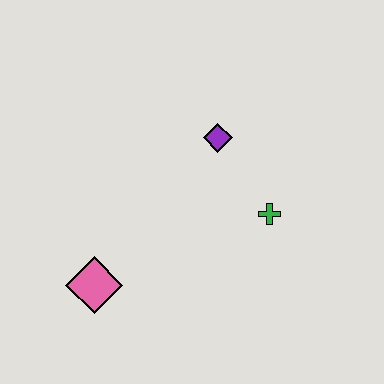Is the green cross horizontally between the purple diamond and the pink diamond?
No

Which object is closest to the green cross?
The purple diamond is closest to the green cross.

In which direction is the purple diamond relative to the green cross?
The purple diamond is above the green cross.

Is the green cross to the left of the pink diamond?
No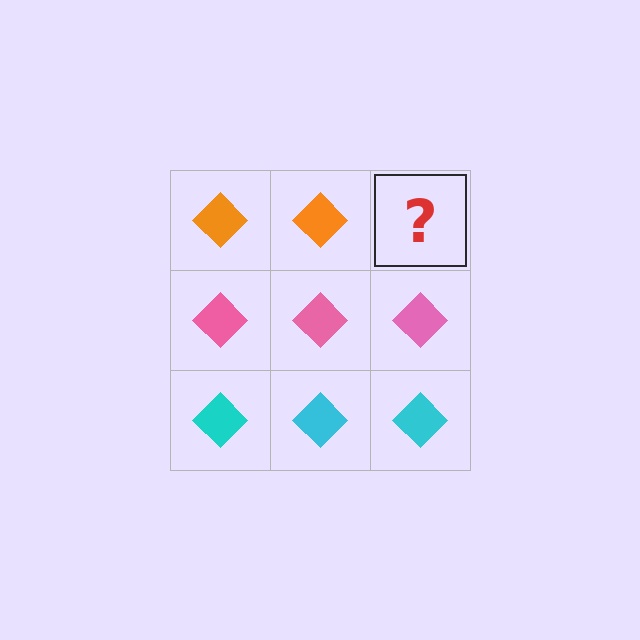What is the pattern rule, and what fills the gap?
The rule is that each row has a consistent color. The gap should be filled with an orange diamond.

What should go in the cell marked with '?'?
The missing cell should contain an orange diamond.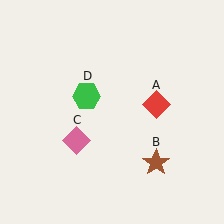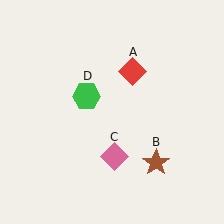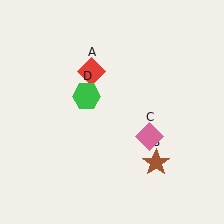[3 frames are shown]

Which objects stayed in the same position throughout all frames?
Brown star (object B) and green hexagon (object D) remained stationary.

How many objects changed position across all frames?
2 objects changed position: red diamond (object A), pink diamond (object C).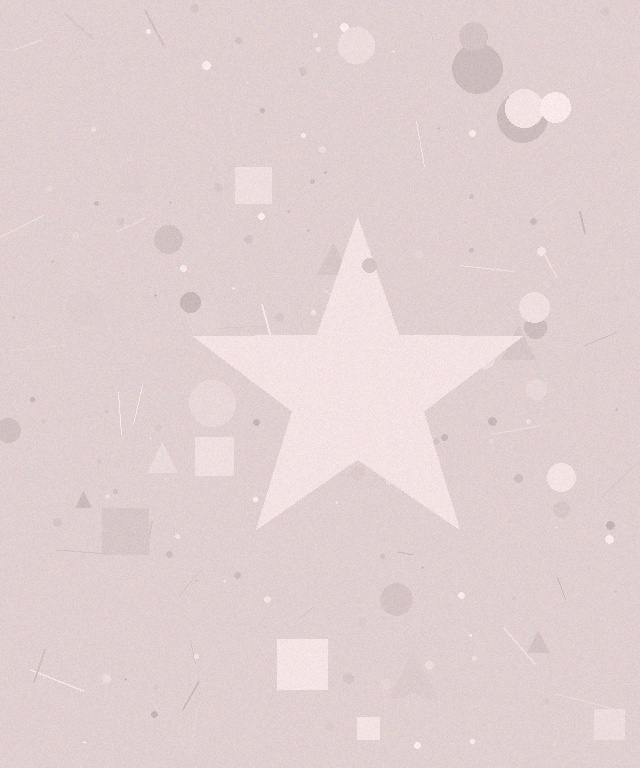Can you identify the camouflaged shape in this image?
The camouflaged shape is a star.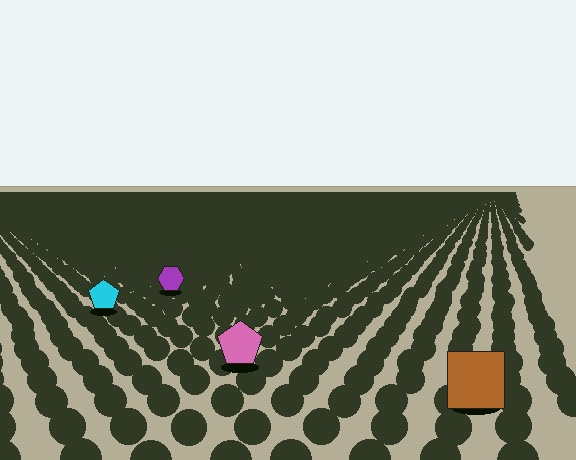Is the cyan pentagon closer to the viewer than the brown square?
No. The brown square is closer — you can tell from the texture gradient: the ground texture is coarser near it.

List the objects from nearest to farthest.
From nearest to farthest: the brown square, the pink pentagon, the cyan pentagon, the purple hexagon.